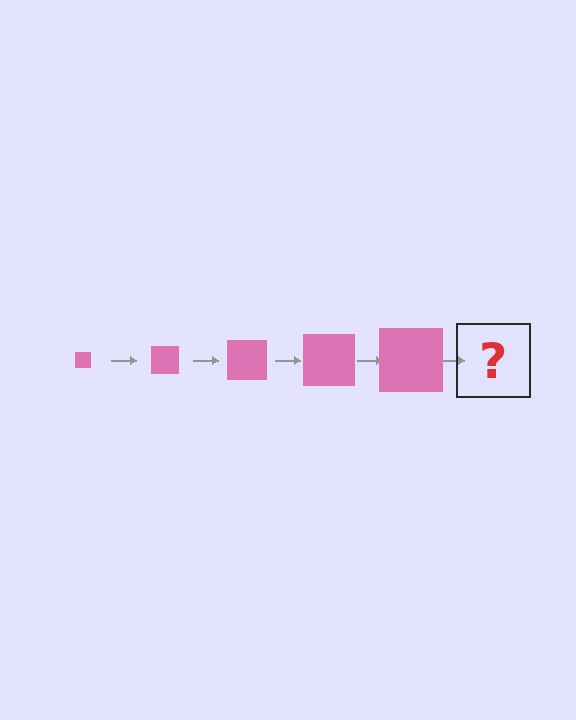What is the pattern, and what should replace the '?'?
The pattern is that the square gets progressively larger each step. The '?' should be a pink square, larger than the previous one.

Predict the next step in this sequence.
The next step is a pink square, larger than the previous one.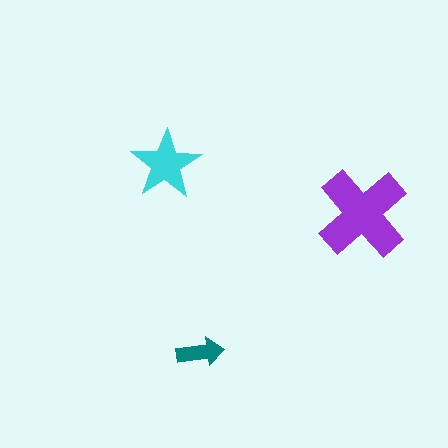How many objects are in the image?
There are 3 objects in the image.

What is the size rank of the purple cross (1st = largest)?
1st.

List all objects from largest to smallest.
The purple cross, the cyan star, the teal arrow.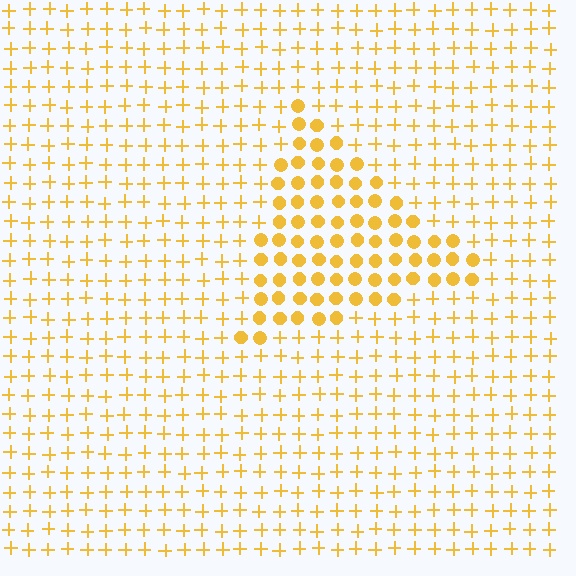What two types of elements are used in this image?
The image uses circles inside the triangle region and plus signs outside it.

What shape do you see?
I see a triangle.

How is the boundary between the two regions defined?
The boundary is defined by a change in element shape: circles inside vs. plus signs outside. All elements share the same color and spacing.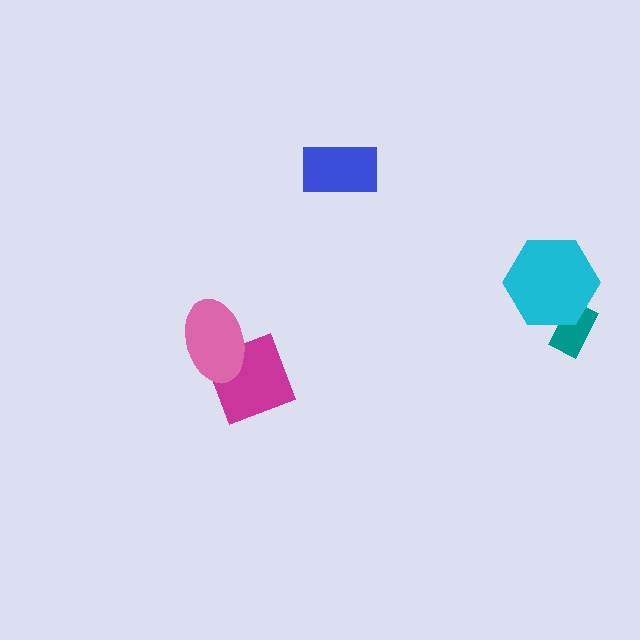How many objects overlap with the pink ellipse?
1 object overlaps with the pink ellipse.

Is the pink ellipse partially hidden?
No, no other shape covers it.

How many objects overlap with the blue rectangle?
0 objects overlap with the blue rectangle.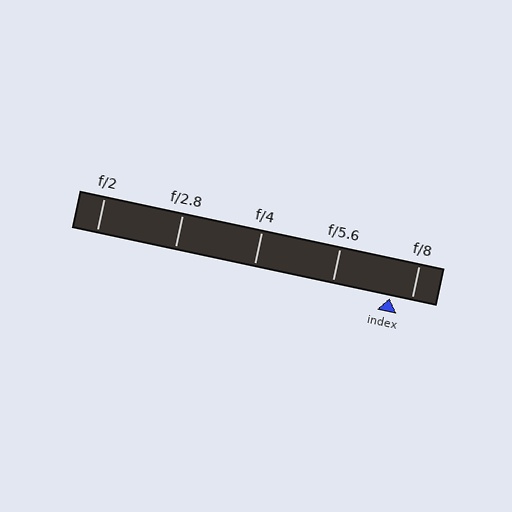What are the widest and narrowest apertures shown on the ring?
The widest aperture shown is f/2 and the narrowest is f/8.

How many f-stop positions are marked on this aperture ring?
There are 5 f-stop positions marked.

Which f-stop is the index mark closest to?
The index mark is closest to f/8.